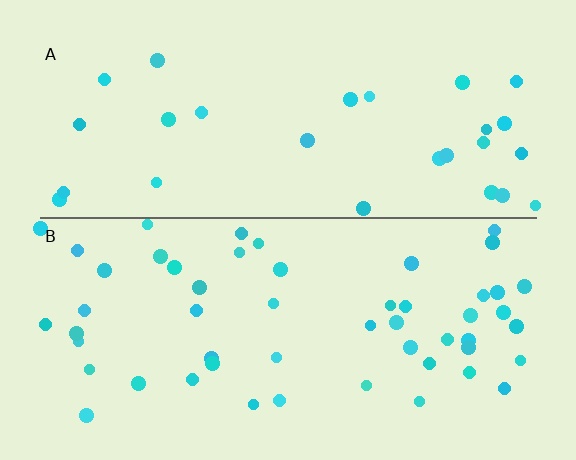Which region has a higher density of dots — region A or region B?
B (the bottom).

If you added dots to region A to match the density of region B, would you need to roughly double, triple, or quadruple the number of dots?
Approximately double.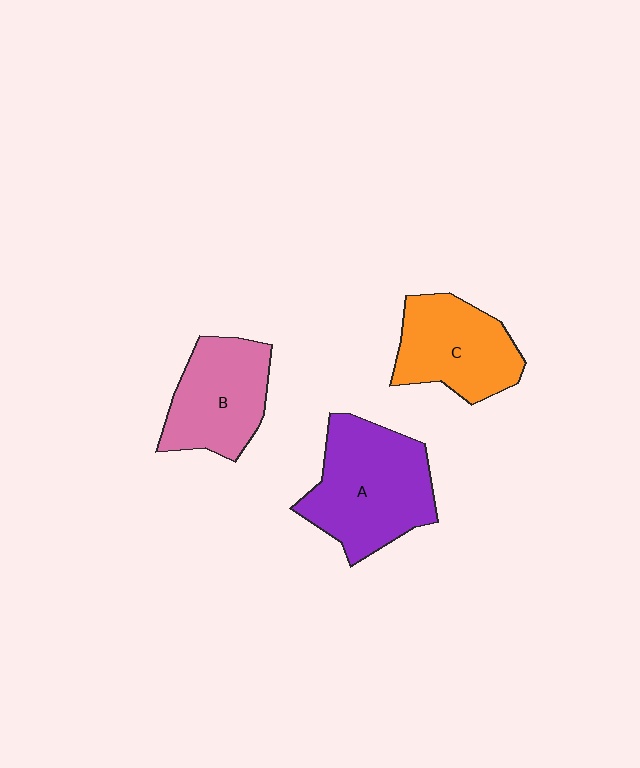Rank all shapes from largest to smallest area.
From largest to smallest: A (purple), C (orange), B (pink).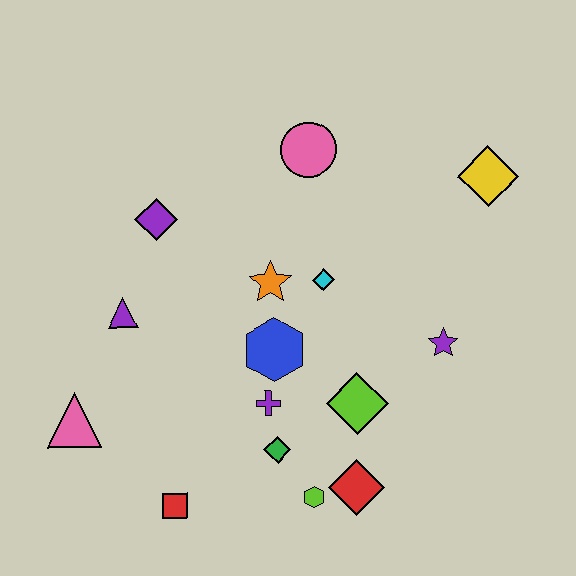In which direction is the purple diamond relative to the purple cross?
The purple diamond is above the purple cross.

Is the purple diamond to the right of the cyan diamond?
No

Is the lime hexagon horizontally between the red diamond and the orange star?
Yes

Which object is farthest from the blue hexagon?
The yellow diamond is farthest from the blue hexagon.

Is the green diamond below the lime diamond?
Yes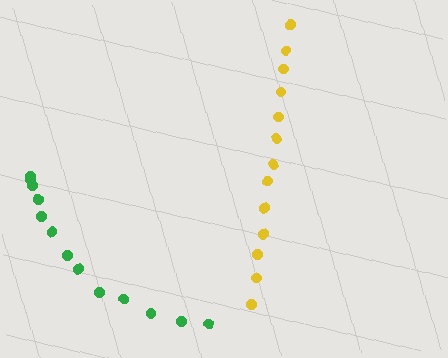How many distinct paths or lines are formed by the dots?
There are 2 distinct paths.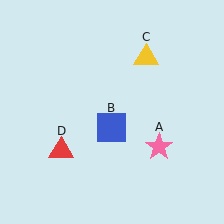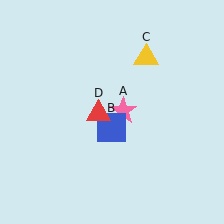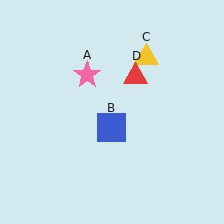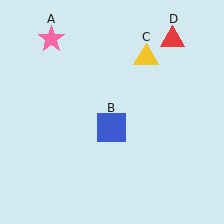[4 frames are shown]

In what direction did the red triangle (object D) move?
The red triangle (object D) moved up and to the right.